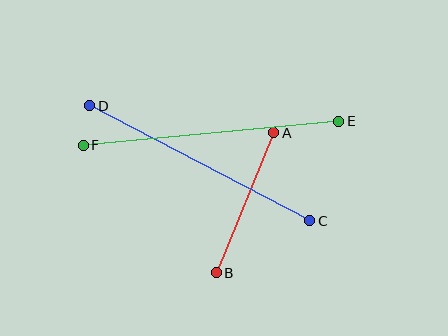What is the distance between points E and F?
The distance is approximately 256 pixels.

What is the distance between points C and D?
The distance is approximately 248 pixels.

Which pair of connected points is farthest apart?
Points E and F are farthest apart.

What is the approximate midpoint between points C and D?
The midpoint is at approximately (200, 163) pixels.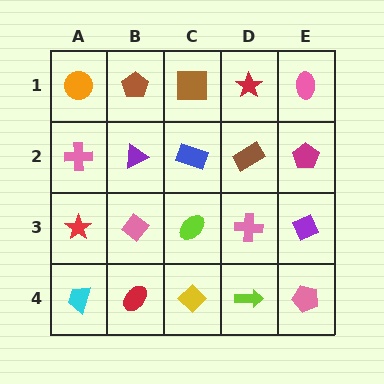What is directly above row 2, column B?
A brown pentagon.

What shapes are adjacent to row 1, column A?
A pink cross (row 2, column A), a brown pentagon (row 1, column B).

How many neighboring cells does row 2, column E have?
3.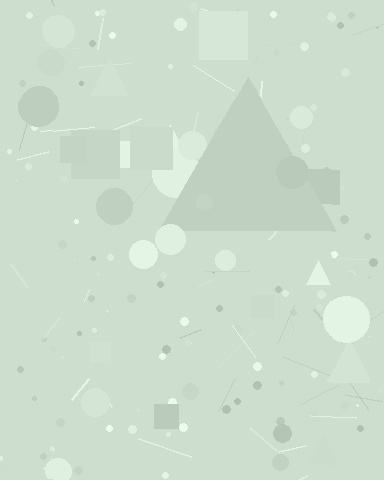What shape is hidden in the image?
A triangle is hidden in the image.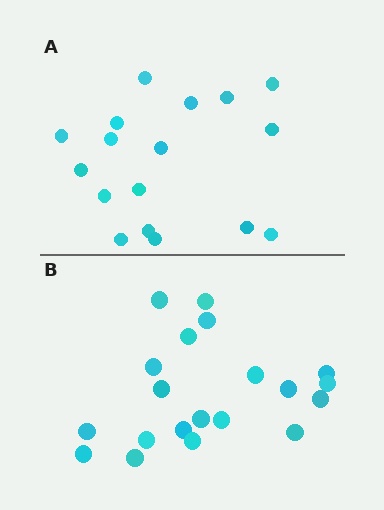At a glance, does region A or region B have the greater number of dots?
Region B (the bottom region) has more dots.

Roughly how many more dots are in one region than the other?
Region B has just a few more — roughly 2 or 3 more dots than region A.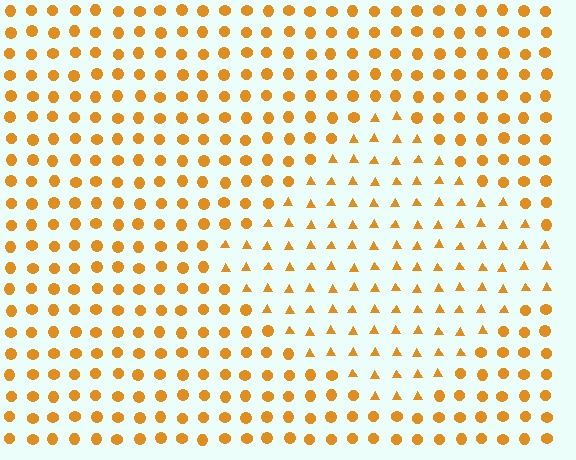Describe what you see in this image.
The image is filled with small orange elements arranged in a uniform grid. A diamond-shaped region contains triangles, while the surrounding area contains circles. The boundary is defined purely by the change in element shape.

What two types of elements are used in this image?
The image uses triangles inside the diamond region and circles outside it.